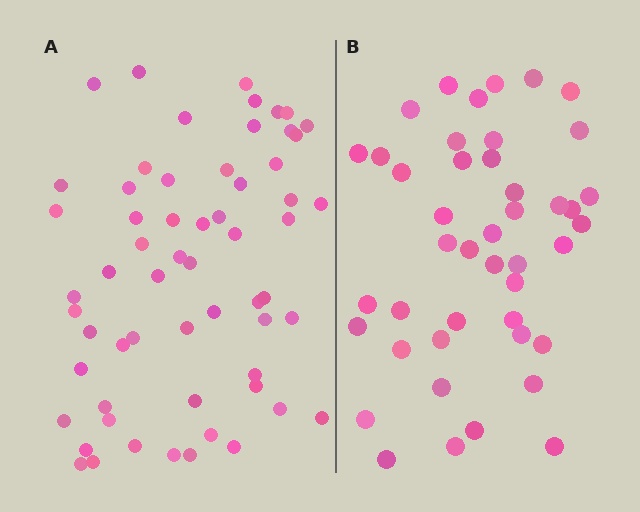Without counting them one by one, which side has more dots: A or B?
Region A (the left region) has more dots.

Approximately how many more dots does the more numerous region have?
Region A has approximately 15 more dots than region B.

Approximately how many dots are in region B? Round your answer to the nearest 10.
About 40 dots. (The exact count is 44, which rounds to 40.)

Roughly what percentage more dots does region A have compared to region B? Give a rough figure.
About 35% more.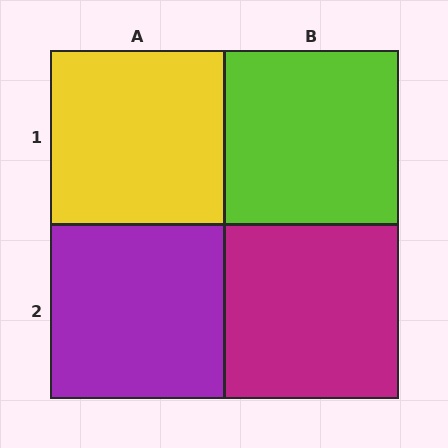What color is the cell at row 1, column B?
Lime.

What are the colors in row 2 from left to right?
Purple, magenta.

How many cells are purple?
1 cell is purple.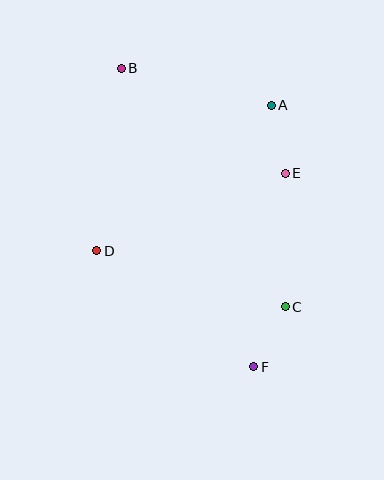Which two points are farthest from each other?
Points B and F are farthest from each other.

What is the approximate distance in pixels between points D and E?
The distance between D and E is approximately 204 pixels.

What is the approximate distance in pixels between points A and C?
The distance between A and C is approximately 202 pixels.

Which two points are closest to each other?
Points C and F are closest to each other.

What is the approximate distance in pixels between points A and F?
The distance between A and F is approximately 262 pixels.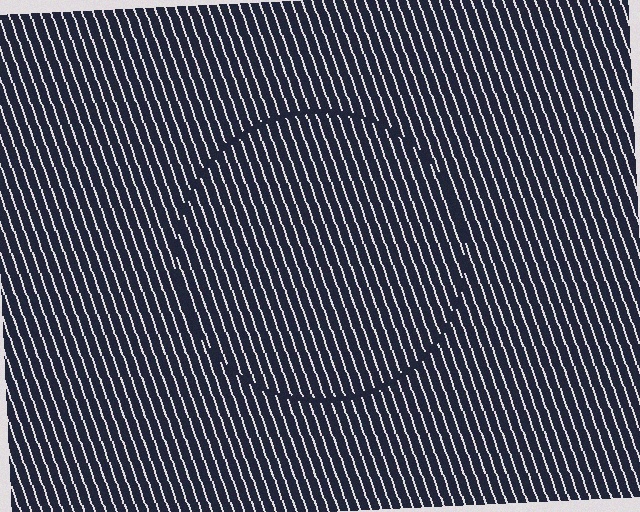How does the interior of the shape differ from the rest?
The interior of the shape contains the same grating, shifted by half a period — the contour is defined by the phase discontinuity where line-ends from the inner and outer gratings abut.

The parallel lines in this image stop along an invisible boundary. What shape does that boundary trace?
An illusory circle. The interior of the shape contains the same grating, shifted by half a period — the contour is defined by the phase discontinuity where line-ends from the inner and outer gratings abut.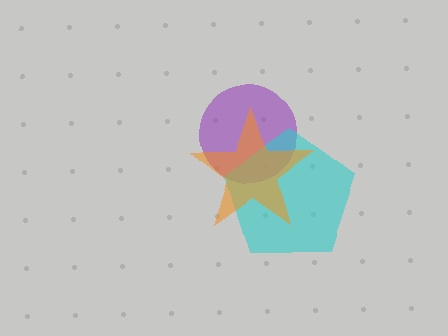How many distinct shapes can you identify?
There are 3 distinct shapes: a purple circle, a cyan pentagon, an orange star.